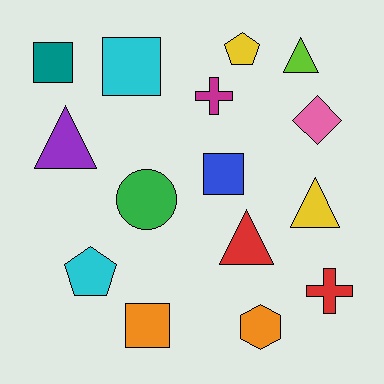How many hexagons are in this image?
There is 1 hexagon.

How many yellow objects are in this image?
There are 2 yellow objects.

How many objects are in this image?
There are 15 objects.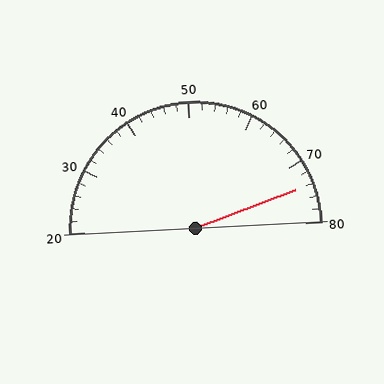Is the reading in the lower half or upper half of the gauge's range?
The reading is in the upper half of the range (20 to 80).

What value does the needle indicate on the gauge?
The needle indicates approximately 74.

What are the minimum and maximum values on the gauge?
The gauge ranges from 20 to 80.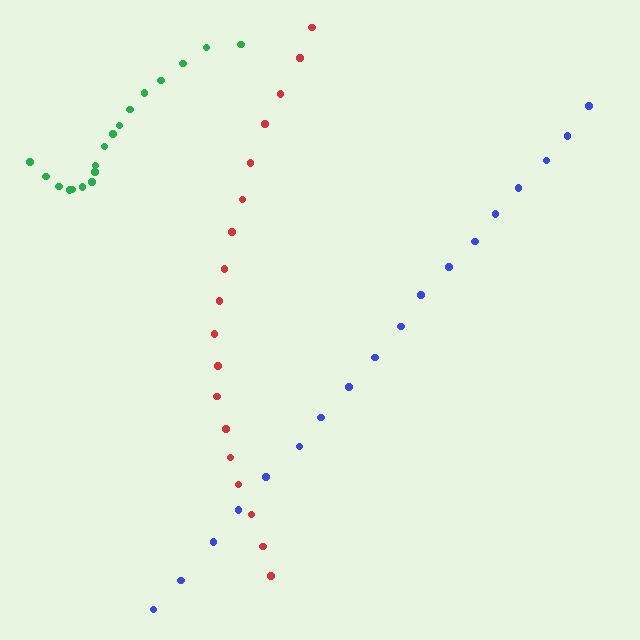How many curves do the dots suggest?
There are 3 distinct paths.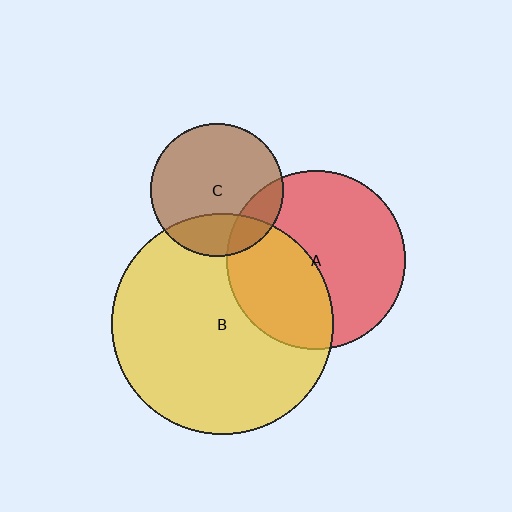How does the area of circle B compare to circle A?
Approximately 1.5 times.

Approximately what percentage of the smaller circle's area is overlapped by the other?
Approximately 25%.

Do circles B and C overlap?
Yes.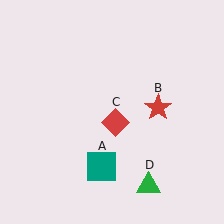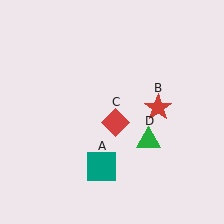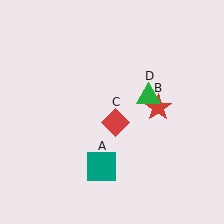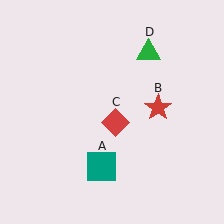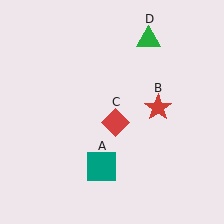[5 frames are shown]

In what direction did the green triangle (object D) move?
The green triangle (object D) moved up.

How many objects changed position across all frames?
1 object changed position: green triangle (object D).